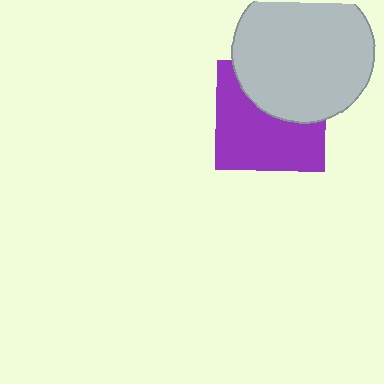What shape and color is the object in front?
The object in front is a light gray circle.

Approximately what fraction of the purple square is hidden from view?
Roughly 39% of the purple square is hidden behind the light gray circle.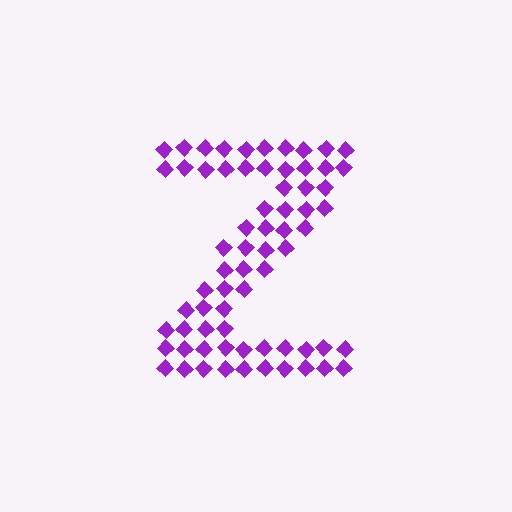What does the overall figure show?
The overall figure shows the letter Z.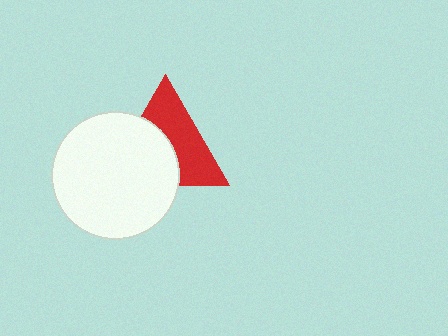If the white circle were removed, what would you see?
You would see the complete red triangle.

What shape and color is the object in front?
The object in front is a white circle.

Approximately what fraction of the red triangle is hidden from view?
Roughly 48% of the red triangle is hidden behind the white circle.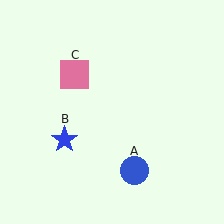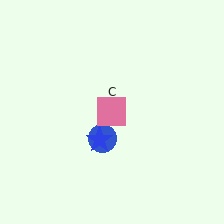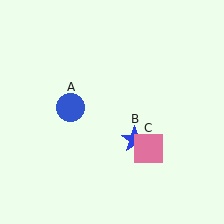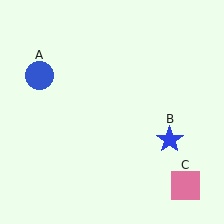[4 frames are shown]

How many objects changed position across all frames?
3 objects changed position: blue circle (object A), blue star (object B), pink square (object C).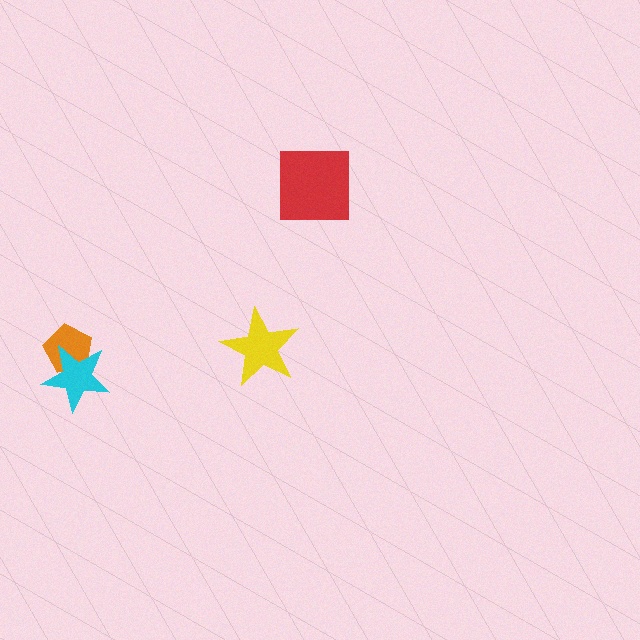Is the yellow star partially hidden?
No, no other shape covers it.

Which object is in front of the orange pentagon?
The cyan star is in front of the orange pentagon.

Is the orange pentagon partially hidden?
Yes, it is partially covered by another shape.